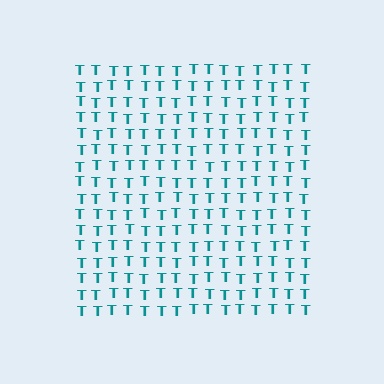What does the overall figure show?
The overall figure shows a square.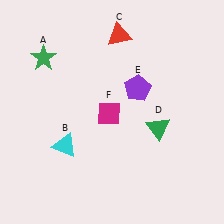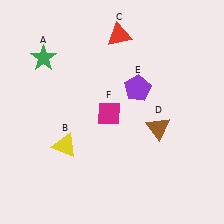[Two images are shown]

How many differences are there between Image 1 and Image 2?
There are 2 differences between the two images.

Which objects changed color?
B changed from cyan to yellow. D changed from green to brown.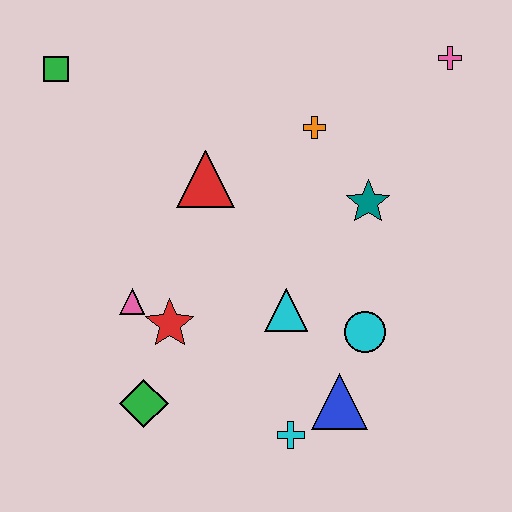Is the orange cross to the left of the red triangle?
No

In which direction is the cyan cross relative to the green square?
The cyan cross is below the green square.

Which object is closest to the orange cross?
The teal star is closest to the orange cross.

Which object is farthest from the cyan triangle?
The green square is farthest from the cyan triangle.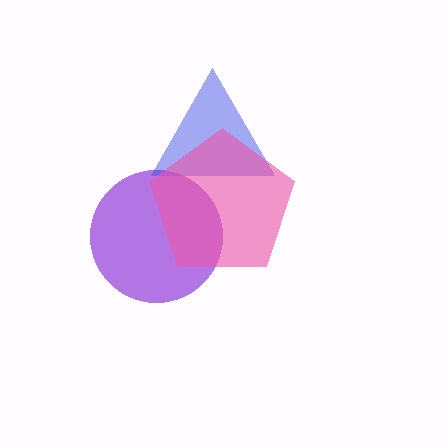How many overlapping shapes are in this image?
There are 3 overlapping shapes in the image.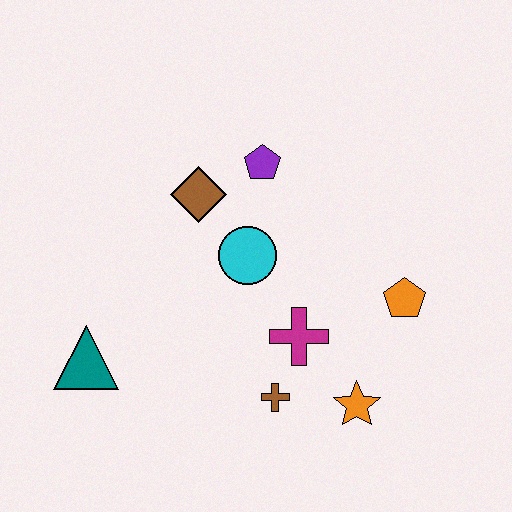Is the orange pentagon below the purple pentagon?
Yes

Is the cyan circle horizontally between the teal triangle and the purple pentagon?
Yes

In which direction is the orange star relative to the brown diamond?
The orange star is below the brown diamond.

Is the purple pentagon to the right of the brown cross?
No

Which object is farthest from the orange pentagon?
The teal triangle is farthest from the orange pentagon.